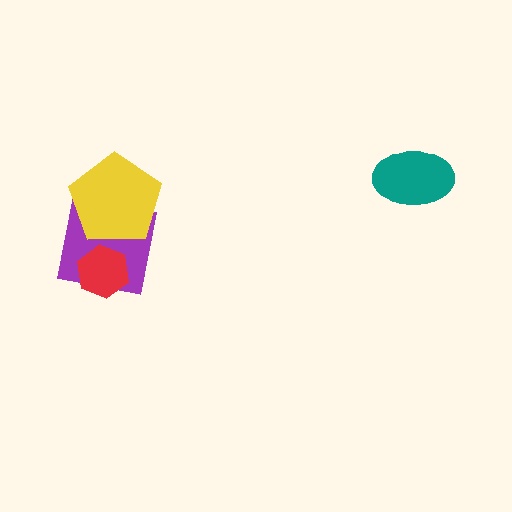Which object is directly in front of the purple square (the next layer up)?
The yellow pentagon is directly in front of the purple square.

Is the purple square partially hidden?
Yes, it is partially covered by another shape.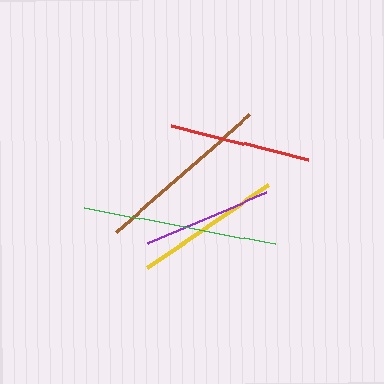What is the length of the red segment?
The red segment is approximately 141 pixels long.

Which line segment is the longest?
The green line is the longest at approximately 194 pixels.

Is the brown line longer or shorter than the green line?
The green line is longer than the brown line.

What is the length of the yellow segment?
The yellow segment is approximately 147 pixels long.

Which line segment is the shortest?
The purple line is the shortest at approximately 130 pixels.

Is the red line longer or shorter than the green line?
The green line is longer than the red line.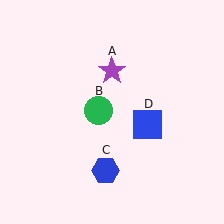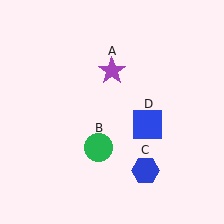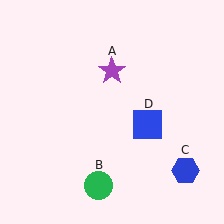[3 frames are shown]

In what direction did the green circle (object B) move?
The green circle (object B) moved down.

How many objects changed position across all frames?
2 objects changed position: green circle (object B), blue hexagon (object C).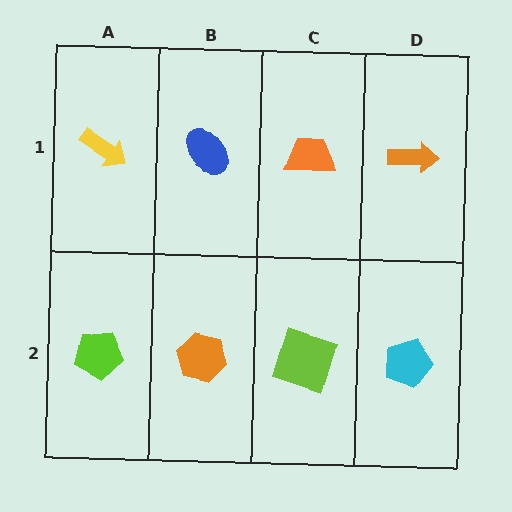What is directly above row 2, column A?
A yellow arrow.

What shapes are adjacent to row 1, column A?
A lime pentagon (row 2, column A), a blue ellipse (row 1, column B).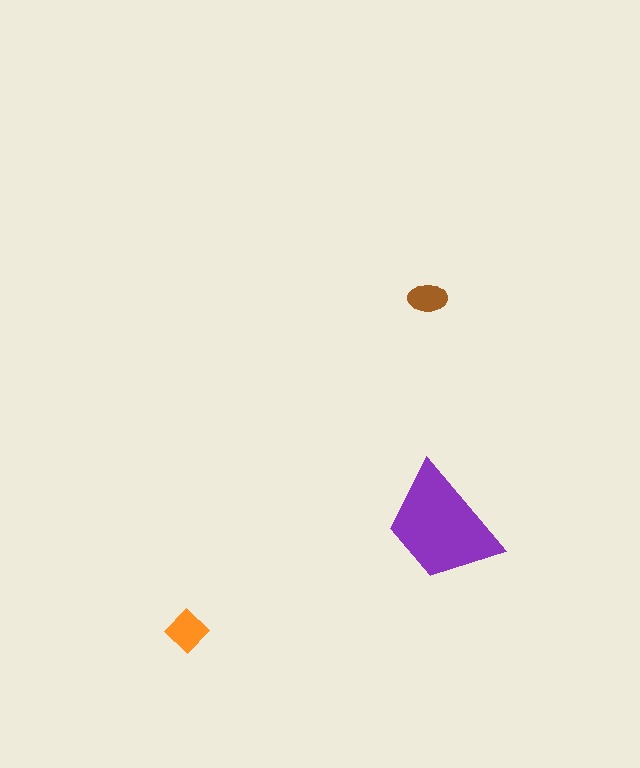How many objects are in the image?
There are 3 objects in the image.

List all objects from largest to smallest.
The purple trapezoid, the orange diamond, the brown ellipse.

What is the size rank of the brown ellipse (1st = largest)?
3rd.